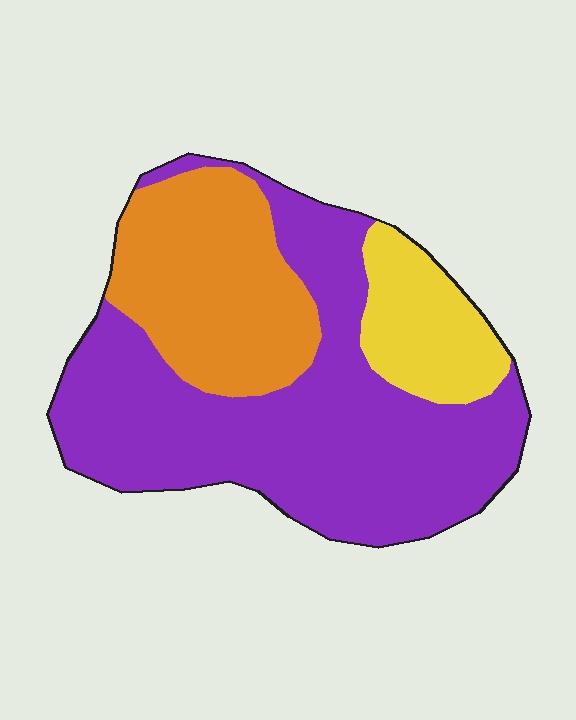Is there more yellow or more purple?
Purple.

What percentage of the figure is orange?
Orange covers around 25% of the figure.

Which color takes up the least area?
Yellow, at roughly 15%.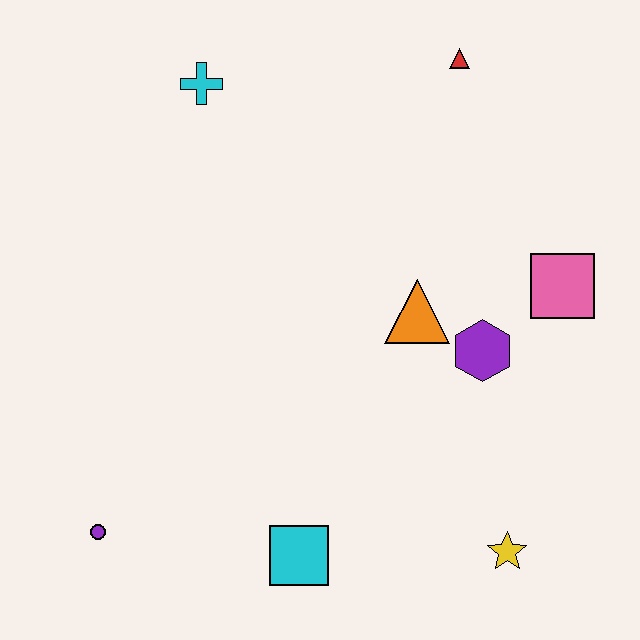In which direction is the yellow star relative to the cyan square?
The yellow star is to the right of the cyan square.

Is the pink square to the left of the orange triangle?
No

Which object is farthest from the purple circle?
The red triangle is farthest from the purple circle.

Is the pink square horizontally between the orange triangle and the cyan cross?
No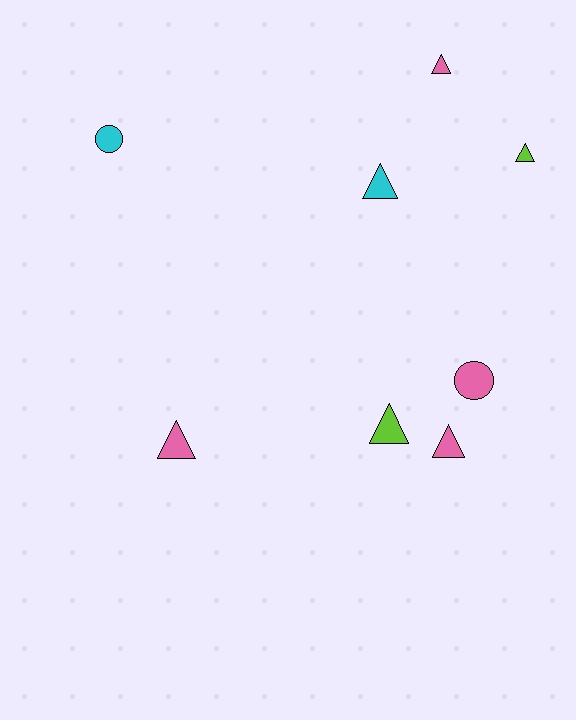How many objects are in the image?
There are 8 objects.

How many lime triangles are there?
There are 2 lime triangles.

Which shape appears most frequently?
Triangle, with 6 objects.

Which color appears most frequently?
Pink, with 4 objects.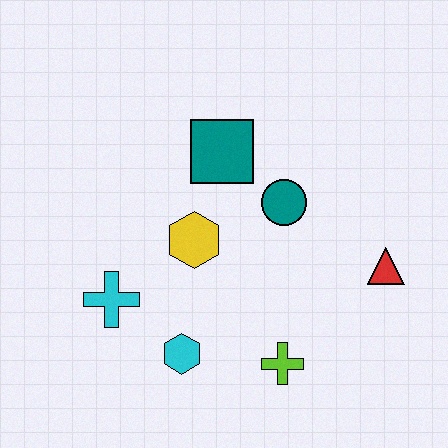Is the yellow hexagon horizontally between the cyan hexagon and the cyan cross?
No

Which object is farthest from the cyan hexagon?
The red triangle is farthest from the cyan hexagon.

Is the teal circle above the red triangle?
Yes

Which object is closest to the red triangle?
The teal circle is closest to the red triangle.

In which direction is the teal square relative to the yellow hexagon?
The teal square is above the yellow hexagon.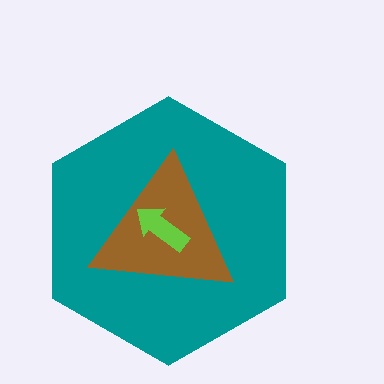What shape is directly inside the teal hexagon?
The brown triangle.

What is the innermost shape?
The lime arrow.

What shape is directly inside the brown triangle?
The lime arrow.